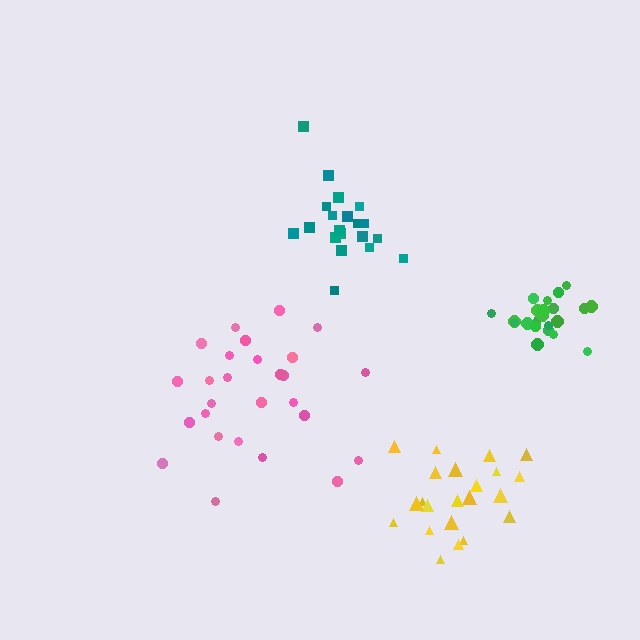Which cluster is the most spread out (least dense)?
Pink.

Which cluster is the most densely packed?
Green.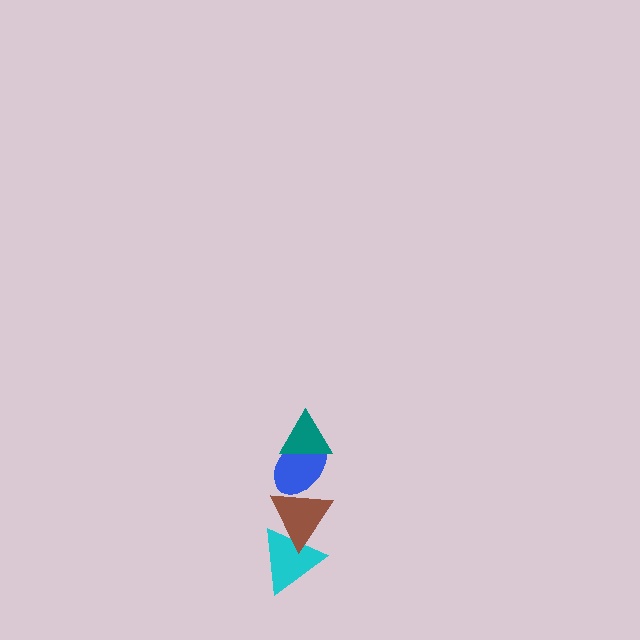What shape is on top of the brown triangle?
The blue ellipse is on top of the brown triangle.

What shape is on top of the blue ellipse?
The teal triangle is on top of the blue ellipse.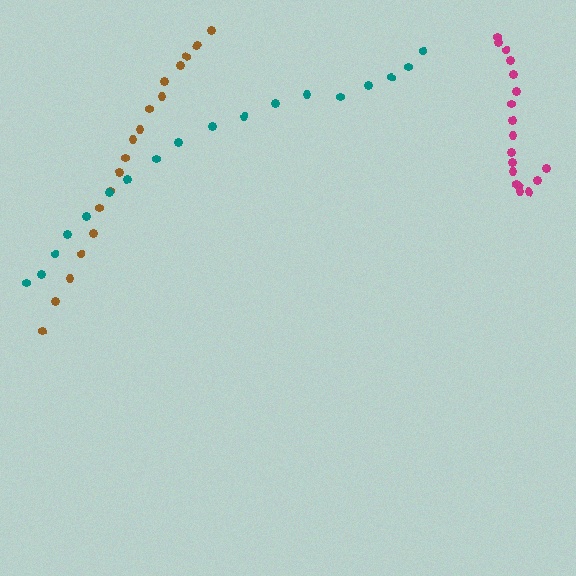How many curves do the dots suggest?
There are 3 distinct paths.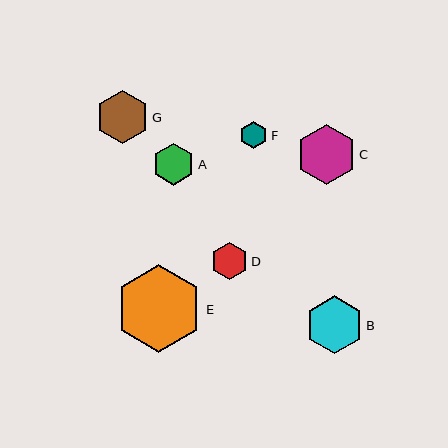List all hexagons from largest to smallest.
From largest to smallest: E, C, B, G, A, D, F.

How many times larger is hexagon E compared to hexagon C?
Hexagon E is approximately 1.5 times the size of hexagon C.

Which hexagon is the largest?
Hexagon E is the largest with a size of approximately 88 pixels.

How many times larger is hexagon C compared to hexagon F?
Hexagon C is approximately 2.2 times the size of hexagon F.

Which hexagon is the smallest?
Hexagon F is the smallest with a size of approximately 28 pixels.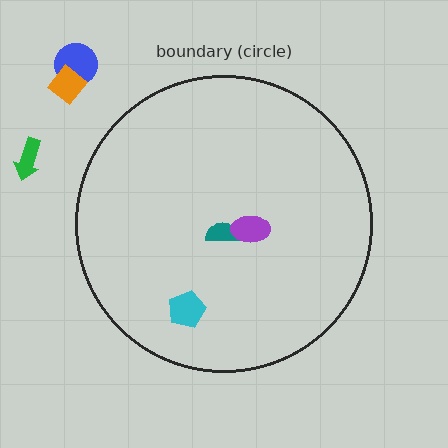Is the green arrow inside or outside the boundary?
Outside.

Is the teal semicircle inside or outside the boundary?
Inside.